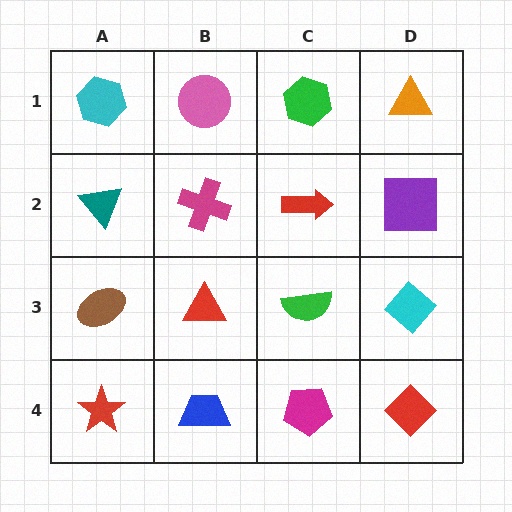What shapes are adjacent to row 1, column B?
A magenta cross (row 2, column B), a cyan hexagon (row 1, column A), a green hexagon (row 1, column C).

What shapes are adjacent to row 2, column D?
An orange triangle (row 1, column D), a cyan diamond (row 3, column D), a red arrow (row 2, column C).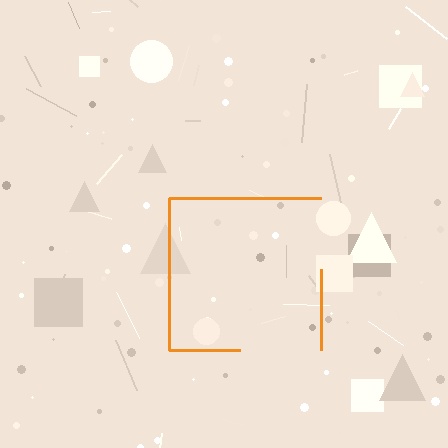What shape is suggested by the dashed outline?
The dashed outline suggests a square.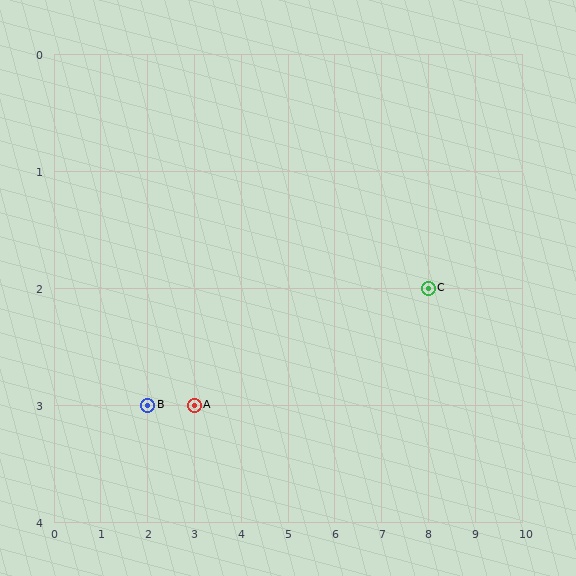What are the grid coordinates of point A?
Point A is at grid coordinates (3, 3).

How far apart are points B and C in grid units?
Points B and C are 6 columns and 1 row apart (about 6.1 grid units diagonally).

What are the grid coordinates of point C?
Point C is at grid coordinates (8, 2).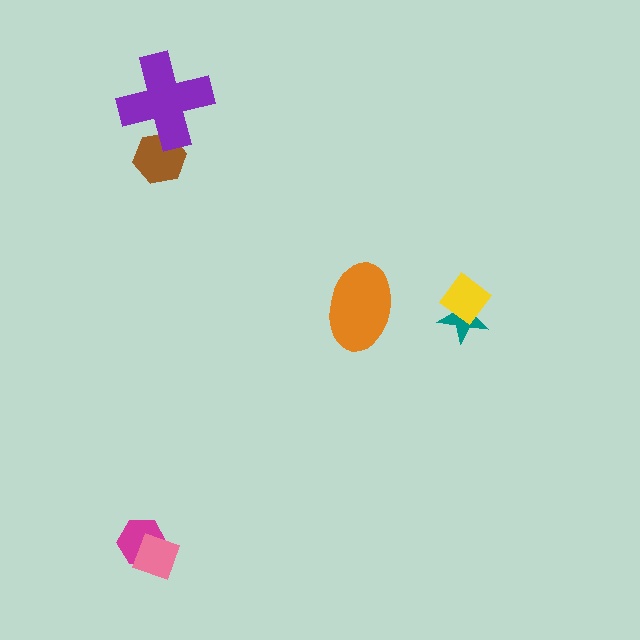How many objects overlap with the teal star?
1 object overlaps with the teal star.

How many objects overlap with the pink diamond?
1 object overlaps with the pink diamond.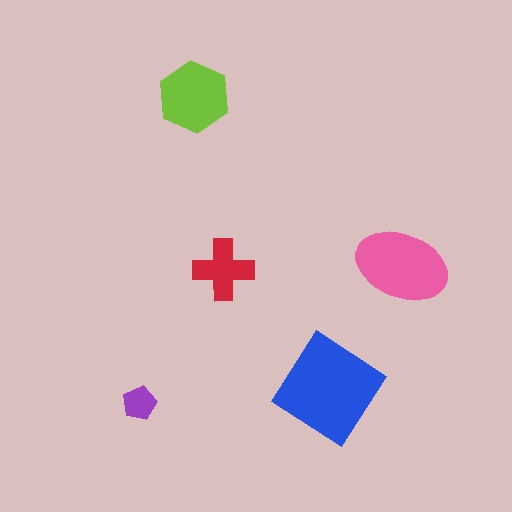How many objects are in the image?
There are 5 objects in the image.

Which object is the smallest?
The purple pentagon.